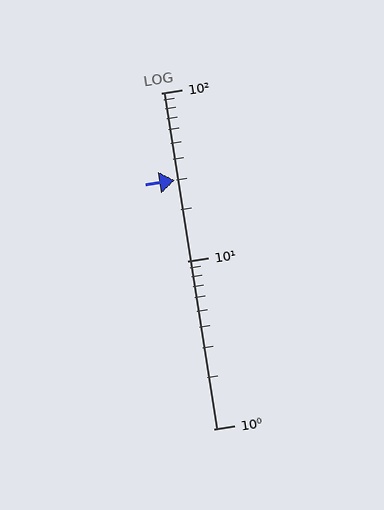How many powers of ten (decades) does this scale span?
The scale spans 2 decades, from 1 to 100.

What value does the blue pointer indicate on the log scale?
The pointer indicates approximately 30.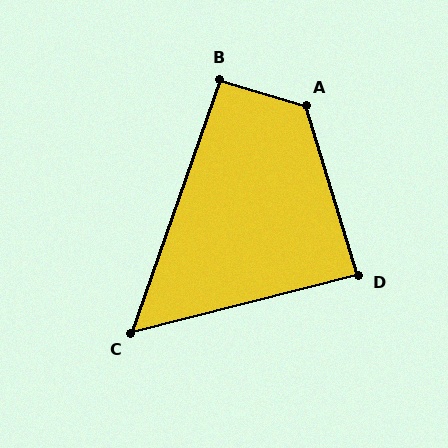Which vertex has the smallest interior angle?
C, at approximately 56 degrees.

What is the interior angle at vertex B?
Approximately 93 degrees (approximately right).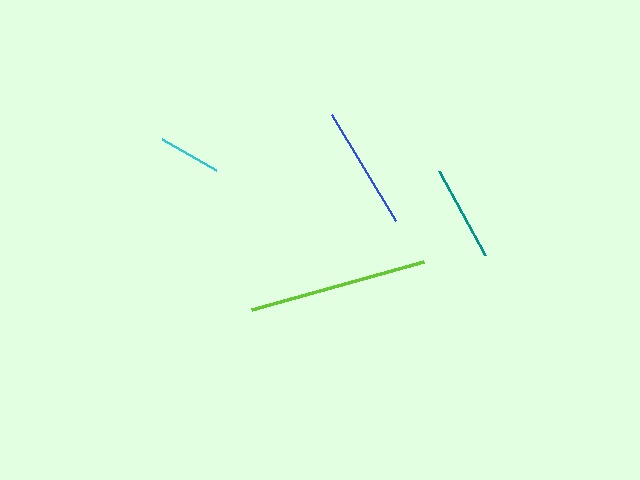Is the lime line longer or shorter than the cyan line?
The lime line is longer than the cyan line.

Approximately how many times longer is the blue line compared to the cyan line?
The blue line is approximately 2.0 times the length of the cyan line.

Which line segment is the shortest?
The cyan line is the shortest at approximately 62 pixels.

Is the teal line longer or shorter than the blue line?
The blue line is longer than the teal line.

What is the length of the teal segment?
The teal segment is approximately 96 pixels long.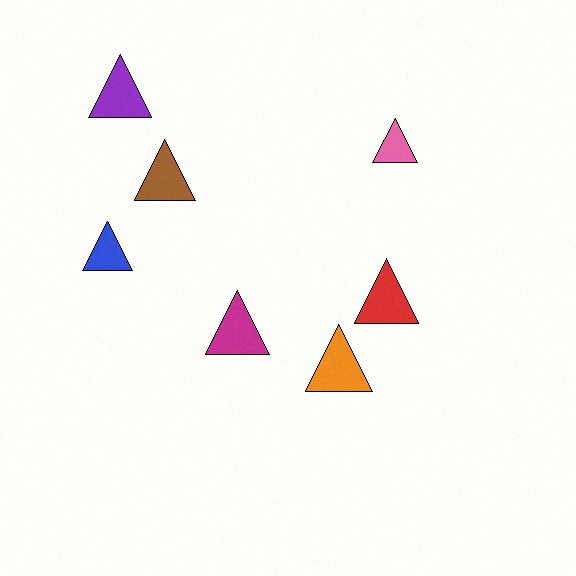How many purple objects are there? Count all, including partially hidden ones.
There is 1 purple object.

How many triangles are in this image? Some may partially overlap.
There are 7 triangles.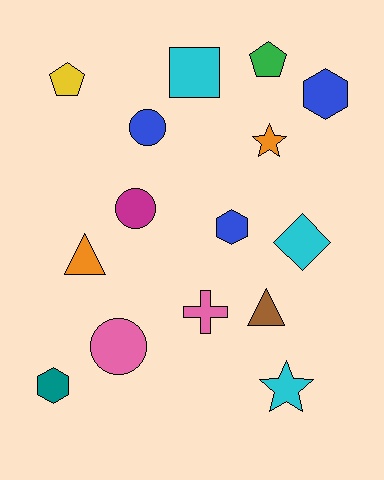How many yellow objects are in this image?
There is 1 yellow object.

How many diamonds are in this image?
There is 1 diamond.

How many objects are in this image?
There are 15 objects.